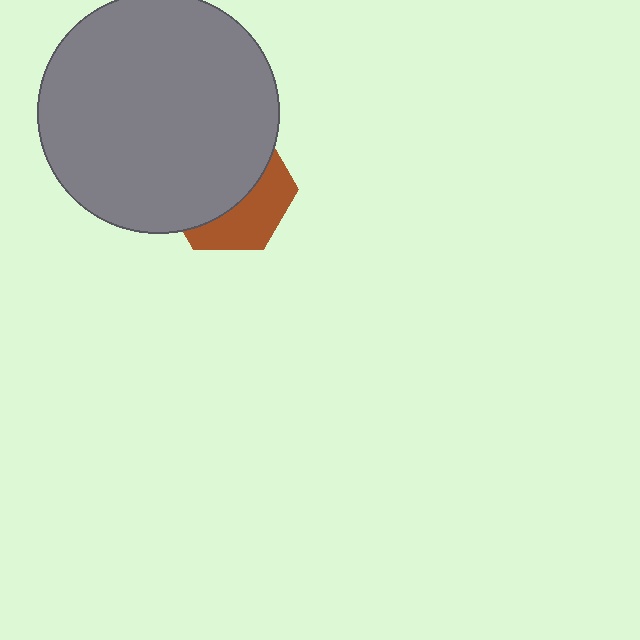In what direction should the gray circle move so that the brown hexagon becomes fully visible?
The gray circle should move up. That is the shortest direction to clear the overlap and leave the brown hexagon fully visible.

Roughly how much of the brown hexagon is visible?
A small part of it is visible (roughly 38%).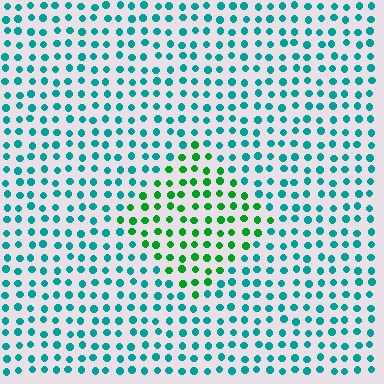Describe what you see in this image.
The image is filled with small teal elements in a uniform arrangement. A diamond-shaped region is visible where the elements are tinted to a slightly different hue, forming a subtle color boundary.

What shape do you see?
I see a diamond.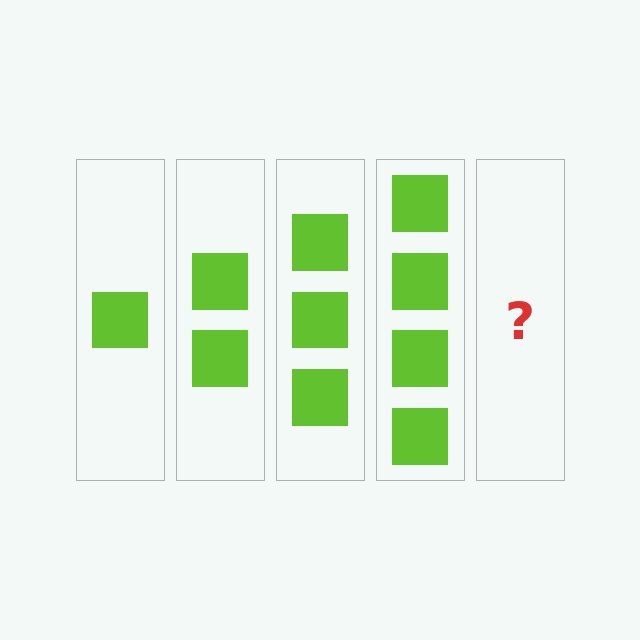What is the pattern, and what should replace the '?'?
The pattern is that each step adds one more square. The '?' should be 5 squares.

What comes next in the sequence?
The next element should be 5 squares.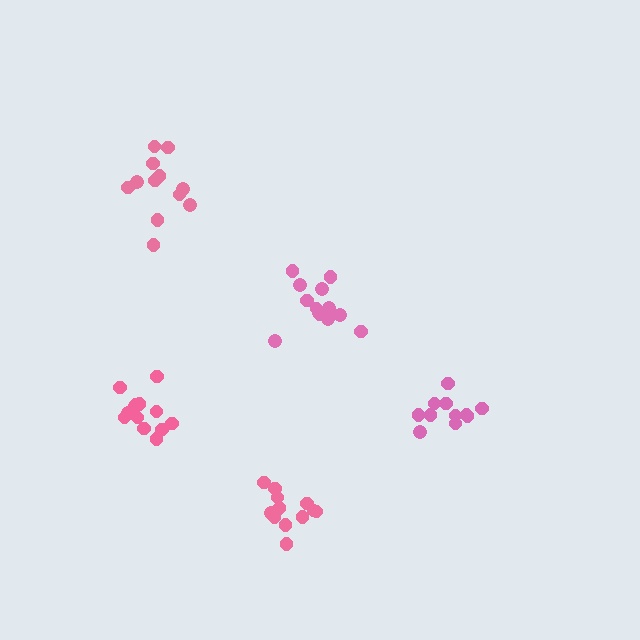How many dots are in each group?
Group 1: 13 dots, Group 2: 13 dots, Group 3: 12 dots, Group 4: 11 dots, Group 5: 12 dots (61 total).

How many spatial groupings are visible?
There are 5 spatial groupings.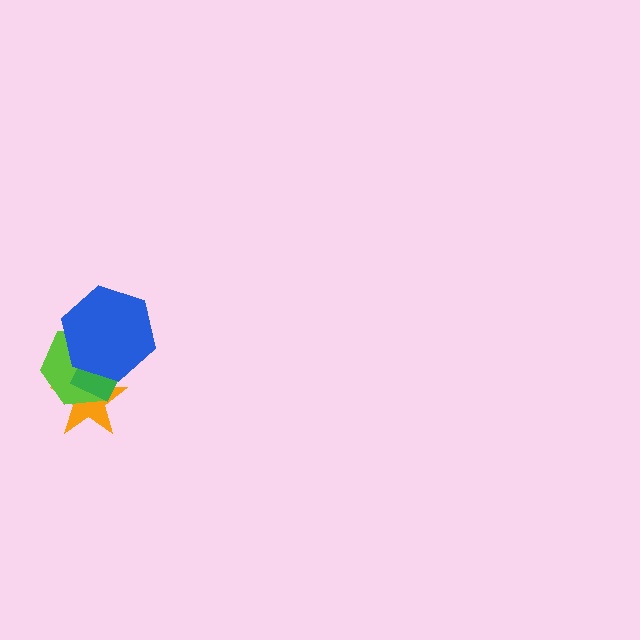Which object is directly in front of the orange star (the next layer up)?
The lime hexagon is directly in front of the orange star.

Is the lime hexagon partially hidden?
Yes, it is partially covered by another shape.